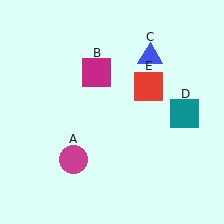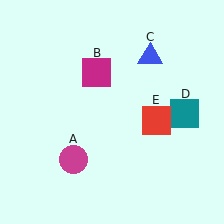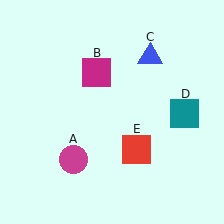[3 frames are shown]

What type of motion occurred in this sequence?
The red square (object E) rotated clockwise around the center of the scene.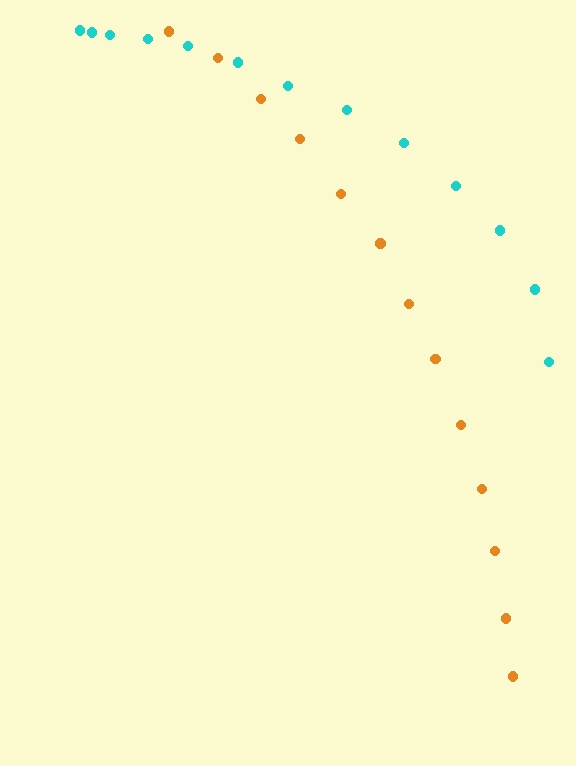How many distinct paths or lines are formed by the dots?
There are 2 distinct paths.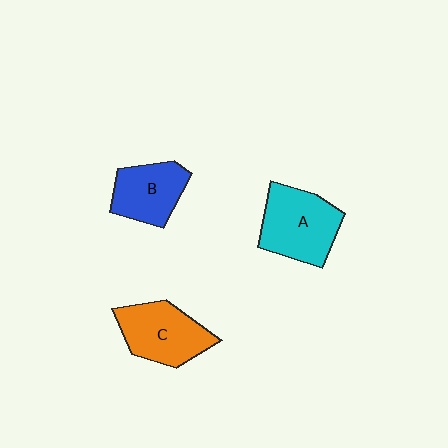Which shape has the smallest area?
Shape B (blue).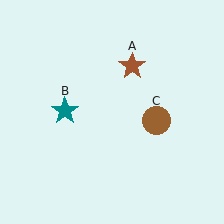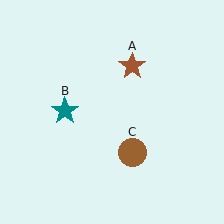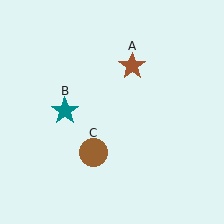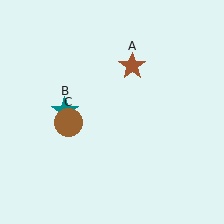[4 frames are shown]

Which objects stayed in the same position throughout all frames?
Brown star (object A) and teal star (object B) remained stationary.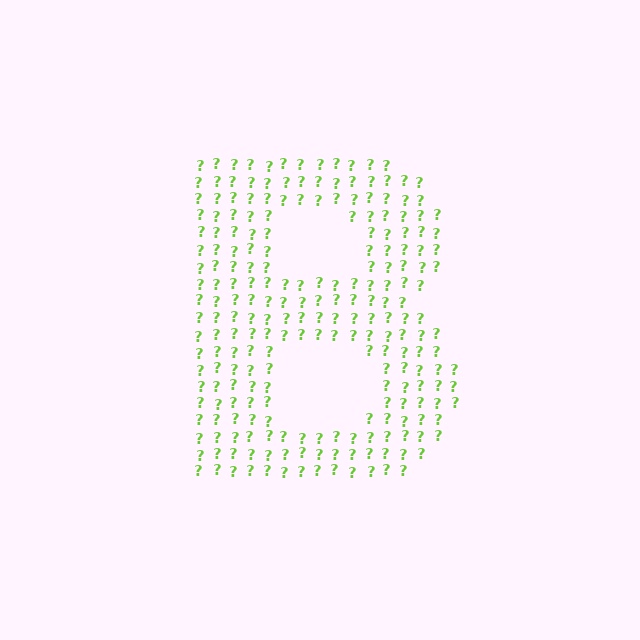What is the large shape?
The large shape is the letter B.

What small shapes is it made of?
It is made of small question marks.